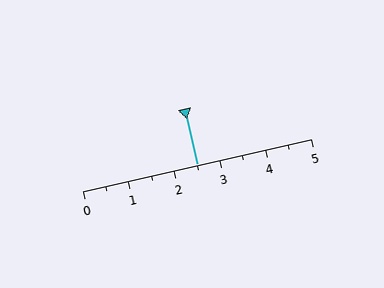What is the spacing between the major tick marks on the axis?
The major ticks are spaced 1 apart.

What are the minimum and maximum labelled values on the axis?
The axis runs from 0 to 5.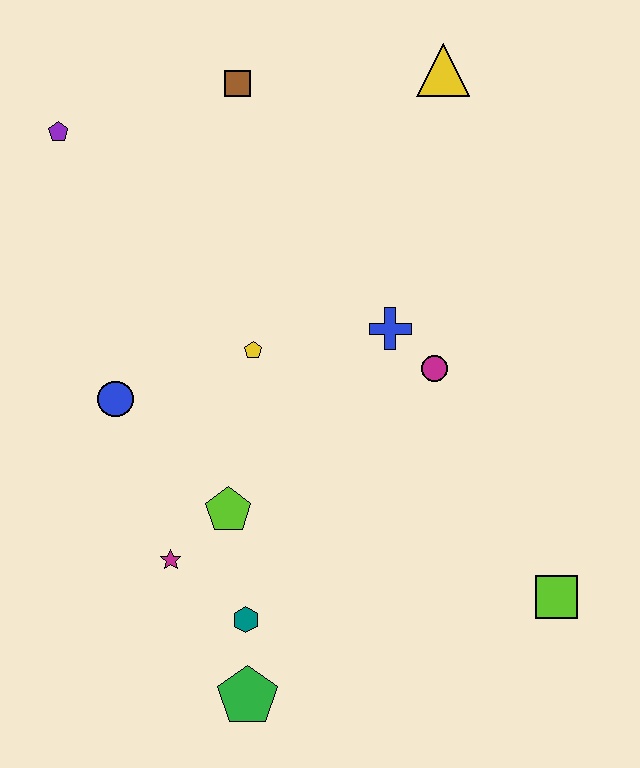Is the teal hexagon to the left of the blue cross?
Yes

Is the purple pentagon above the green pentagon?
Yes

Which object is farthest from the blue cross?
The green pentagon is farthest from the blue cross.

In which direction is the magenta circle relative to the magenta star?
The magenta circle is to the right of the magenta star.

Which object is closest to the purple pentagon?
The brown square is closest to the purple pentagon.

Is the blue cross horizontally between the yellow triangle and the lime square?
No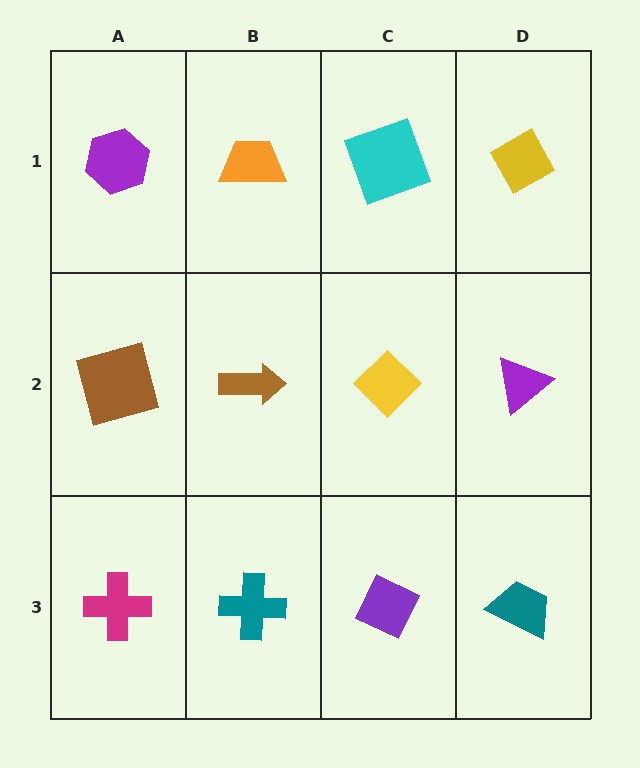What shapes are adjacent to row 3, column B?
A brown arrow (row 2, column B), a magenta cross (row 3, column A), a purple diamond (row 3, column C).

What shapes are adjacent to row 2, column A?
A purple hexagon (row 1, column A), a magenta cross (row 3, column A), a brown arrow (row 2, column B).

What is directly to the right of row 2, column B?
A yellow diamond.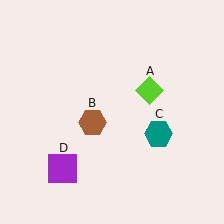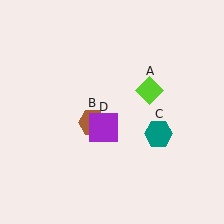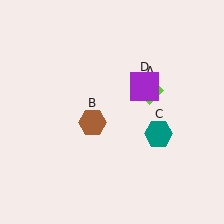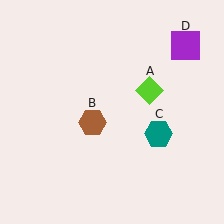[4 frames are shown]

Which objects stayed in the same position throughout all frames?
Lime diamond (object A) and brown hexagon (object B) and teal hexagon (object C) remained stationary.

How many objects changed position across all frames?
1 object changed position: purple square (object D).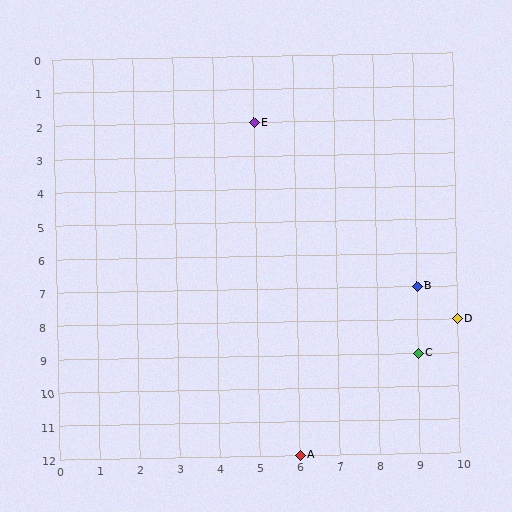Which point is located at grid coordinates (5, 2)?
Point E is at (5, 2).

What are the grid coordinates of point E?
Point E is at grid coordinates (5, 2).